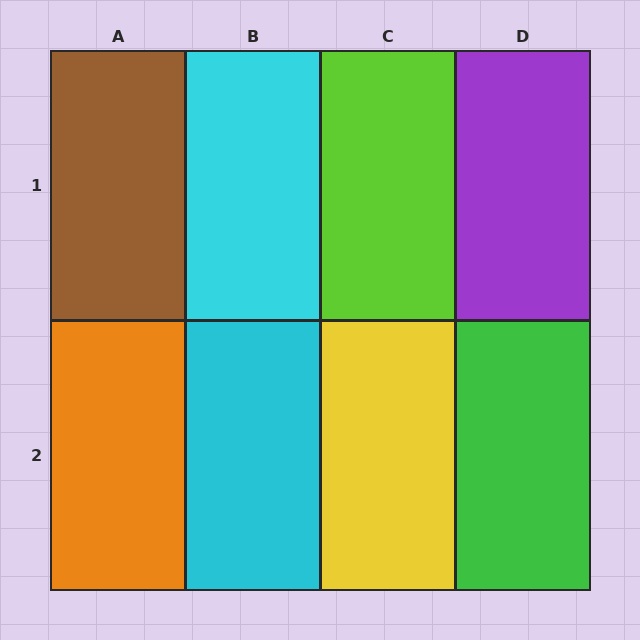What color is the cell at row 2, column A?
Orange.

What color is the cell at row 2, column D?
Green.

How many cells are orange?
1 cell is orange.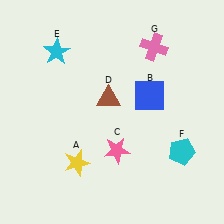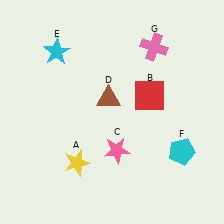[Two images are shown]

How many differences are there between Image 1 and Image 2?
There is 1 difference between the two images.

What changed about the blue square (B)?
In Image 1, B is blue. In Image 2, it changed to red.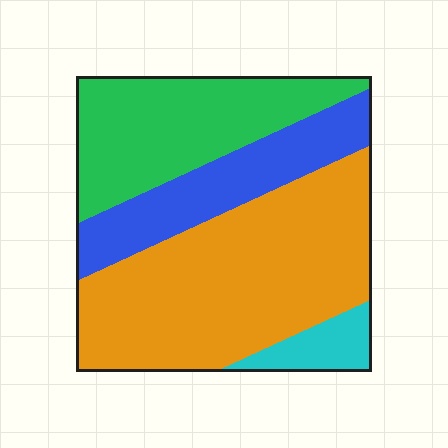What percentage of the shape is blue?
Blue takes up about one fifth (1/5) of the shape.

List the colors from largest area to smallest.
From largest to smallest: orange, green, blue, cyan.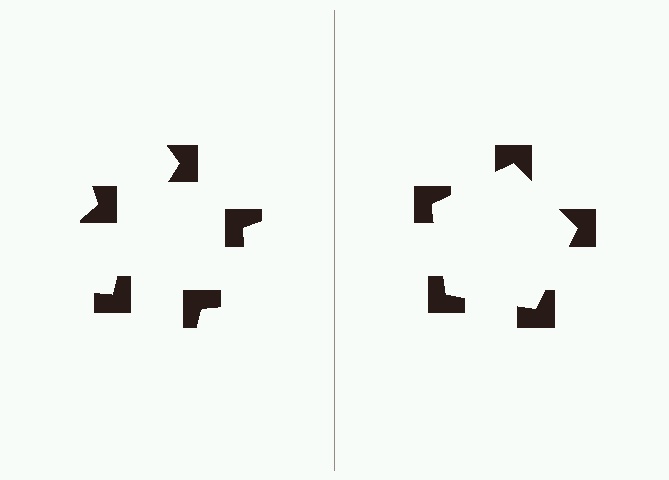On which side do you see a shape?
An illusory pentagon appears on the right side. On the left side the wedge cuts are rotated, so no coherent shape forms.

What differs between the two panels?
The notched squares are positioned identically on both sides; only the wedge orientations differ. On the right they align to a pentagon; on the left they are misaligned.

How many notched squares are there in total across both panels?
10 — 5 on each side.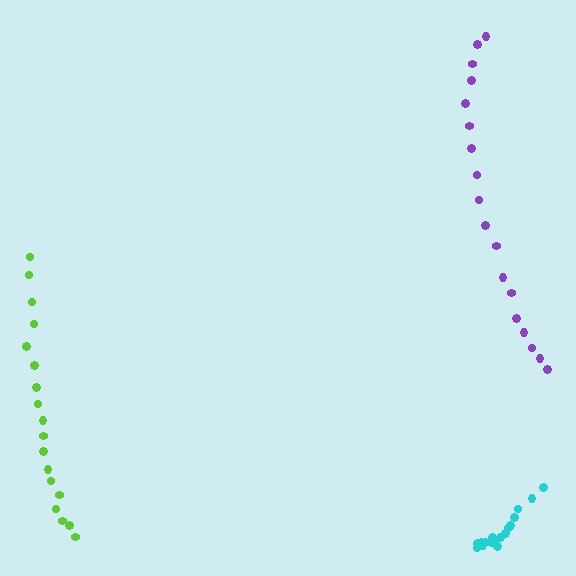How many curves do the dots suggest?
There are 3 distinct paths.